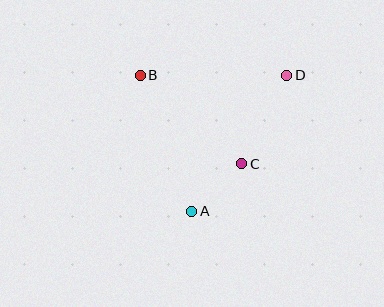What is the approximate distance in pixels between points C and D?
The distance between C and D is approximately 100 pixels.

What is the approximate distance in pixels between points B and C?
The distance between B and C is approximately 135 pixels.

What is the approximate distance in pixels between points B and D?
The distance between B and D is approximately 146 pixels.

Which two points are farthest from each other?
Points A and D are farthest from each other.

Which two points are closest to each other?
Points A and C are closest to each other.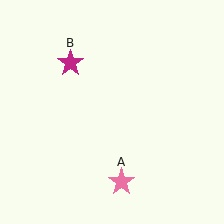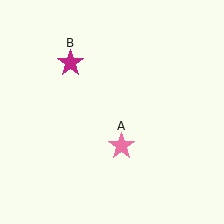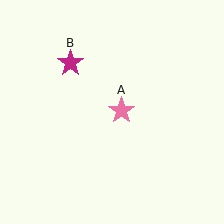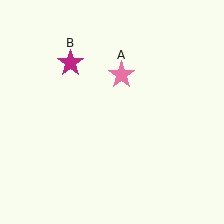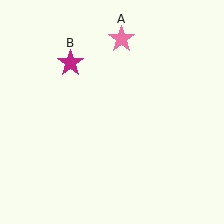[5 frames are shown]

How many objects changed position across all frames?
1 object changed position: pink star (object A).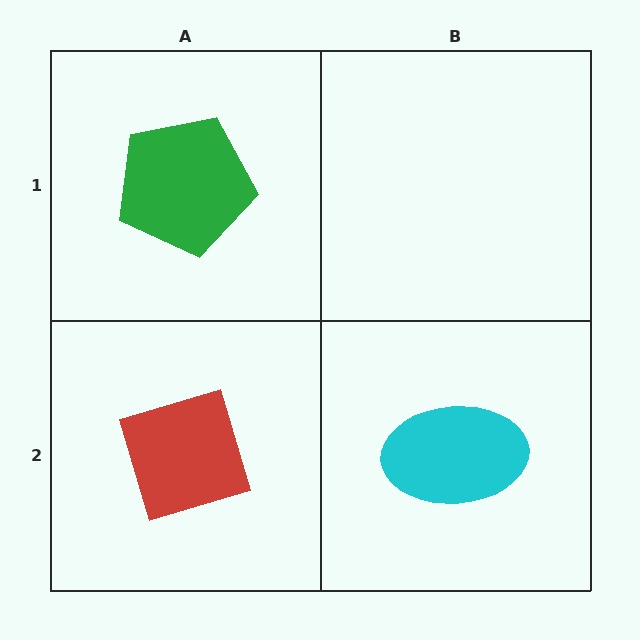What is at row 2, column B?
A cyan ellipse.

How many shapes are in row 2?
2 shapes.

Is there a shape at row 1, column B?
No, that cell is empty.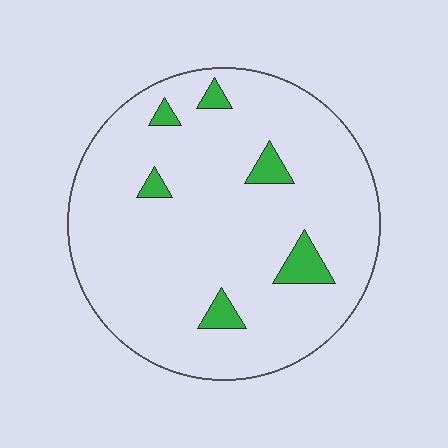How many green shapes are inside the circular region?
6.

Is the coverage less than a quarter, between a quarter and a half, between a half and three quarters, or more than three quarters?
Less than a quarter.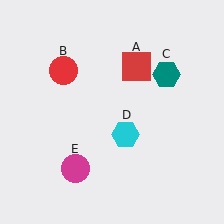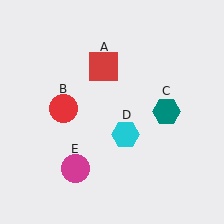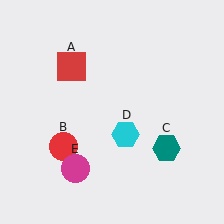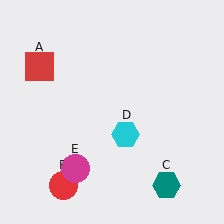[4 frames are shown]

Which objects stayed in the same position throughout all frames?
Cyan hexagon (object D) and magenta circle (object E) remained stationary.